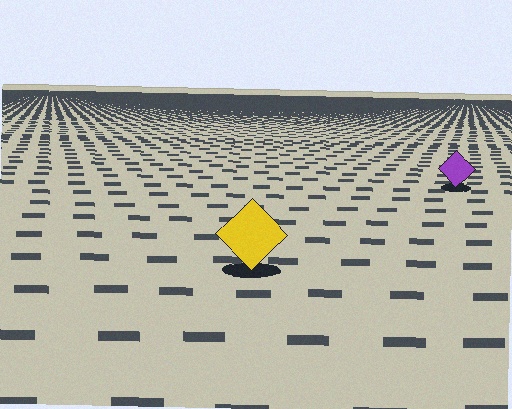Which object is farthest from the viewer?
The purple diamond is farthest from the viewer. It appears smaller and the ground texture around it is denser.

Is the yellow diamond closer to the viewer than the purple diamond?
Yes. The yellow diamond is closer — you can tell from the texture gradient: the ground texture is coarser near it.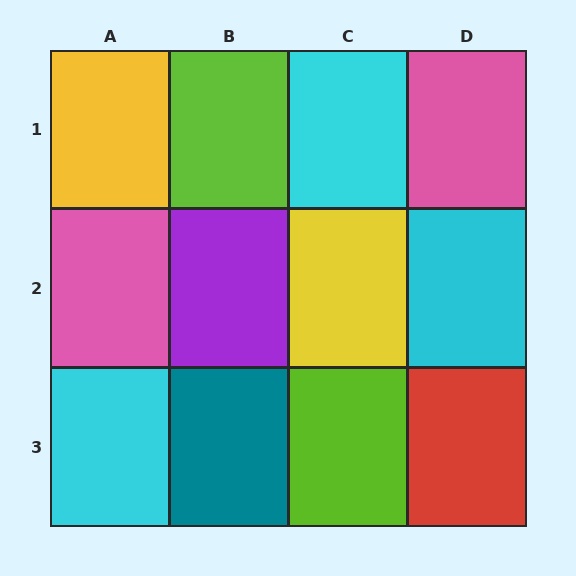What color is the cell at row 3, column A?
Cyan.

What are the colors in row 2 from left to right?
Pink, purple, yellow, cyan.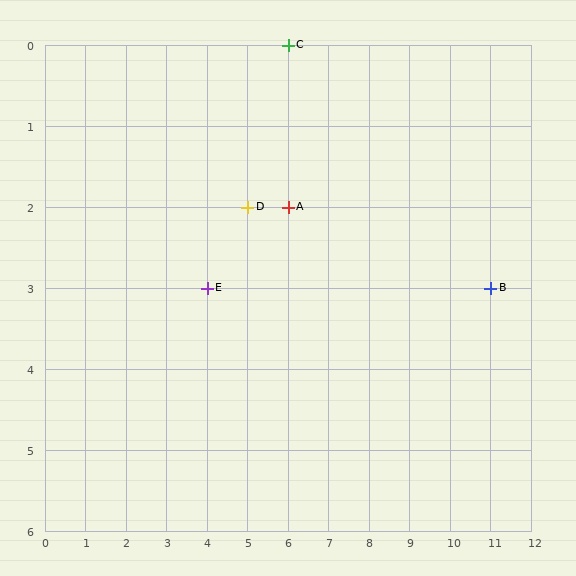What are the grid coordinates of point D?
Point D is at grid coordinates (5, 2).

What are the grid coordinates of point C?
Point C is at grid coordinates (6, 0).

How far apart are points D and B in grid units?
Points D and B are 6 columns and 1 row apart (about 6.1 grid units diagonally).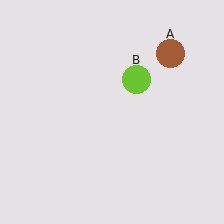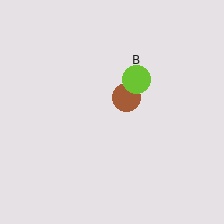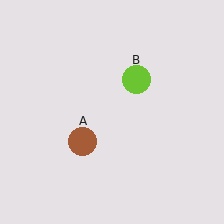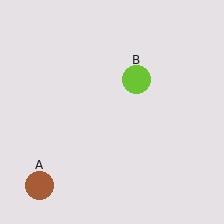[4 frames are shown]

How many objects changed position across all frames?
1 object changed position: brown circle (object A).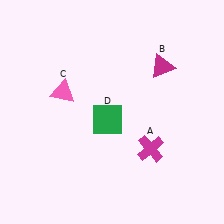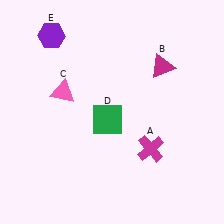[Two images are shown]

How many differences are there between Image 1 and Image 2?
There is 1 difference between the two images.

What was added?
A purple hexagon (E) was added in Image 2.